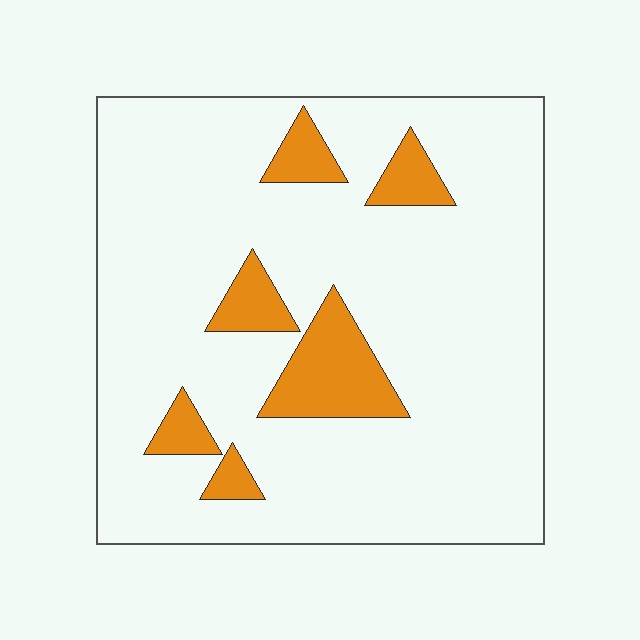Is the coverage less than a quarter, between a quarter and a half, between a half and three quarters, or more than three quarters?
Less than a quarter.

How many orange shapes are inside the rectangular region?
6.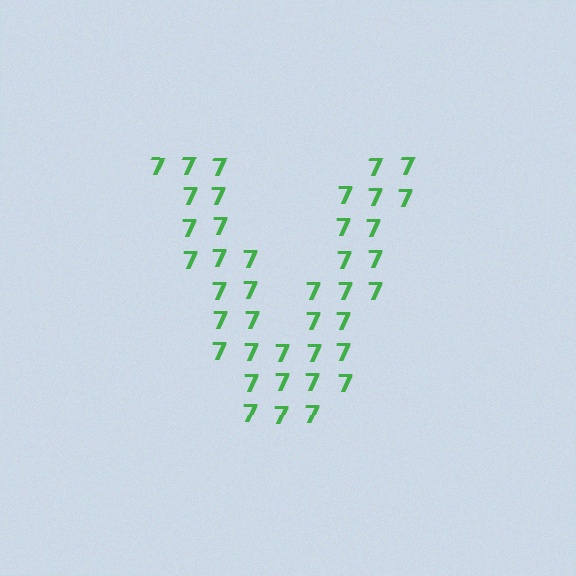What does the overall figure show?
The overall figure shows the letter V.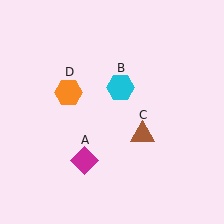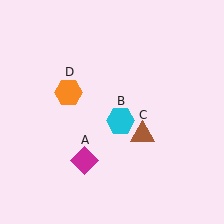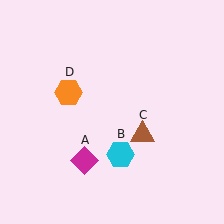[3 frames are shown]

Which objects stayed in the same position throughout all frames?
Magenta diamond (object A) and brown triangle (object C) and orange hexagon (object D) remained stationary.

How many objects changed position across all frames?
1 object changed position: cyan hexagon (object B).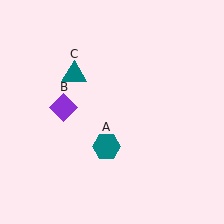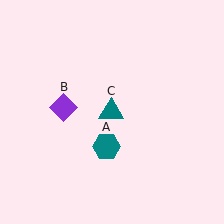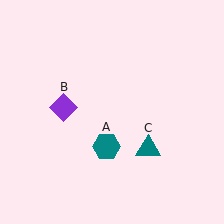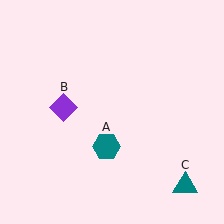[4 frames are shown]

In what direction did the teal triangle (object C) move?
The teal triangle (object C) moved down and to the right.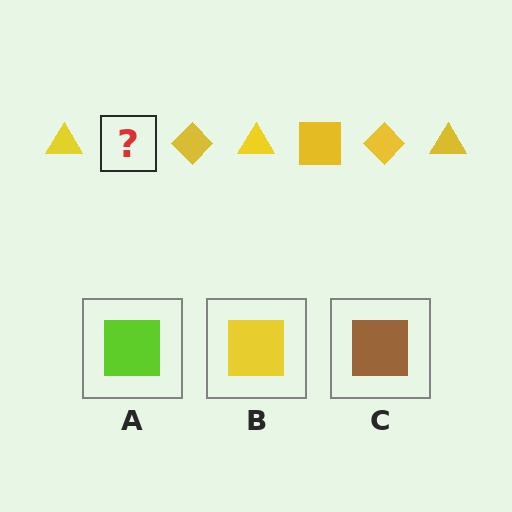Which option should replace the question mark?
Option B.